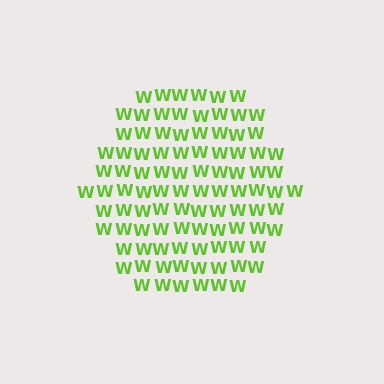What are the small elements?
The small elements are letter W's.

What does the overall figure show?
The overall figure shows a hexagon.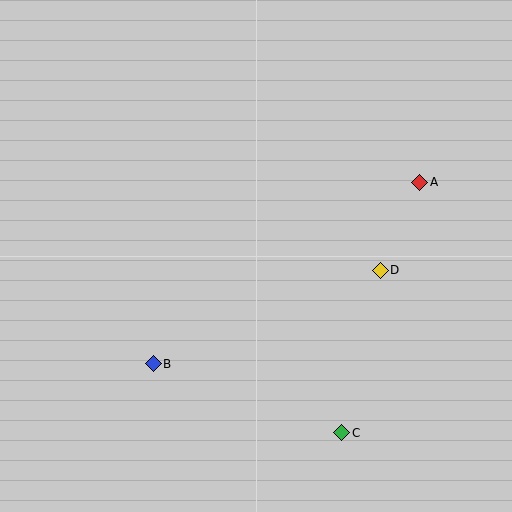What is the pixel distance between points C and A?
The distance between C and A is 262 pixels.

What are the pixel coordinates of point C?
Point C is at (342, 433).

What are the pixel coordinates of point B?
Point B is at (153, 364).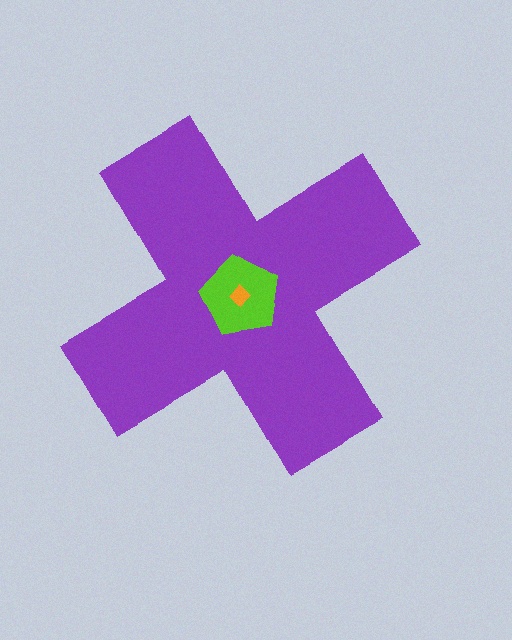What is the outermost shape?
The purple cross.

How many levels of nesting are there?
3.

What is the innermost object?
The orange diamond.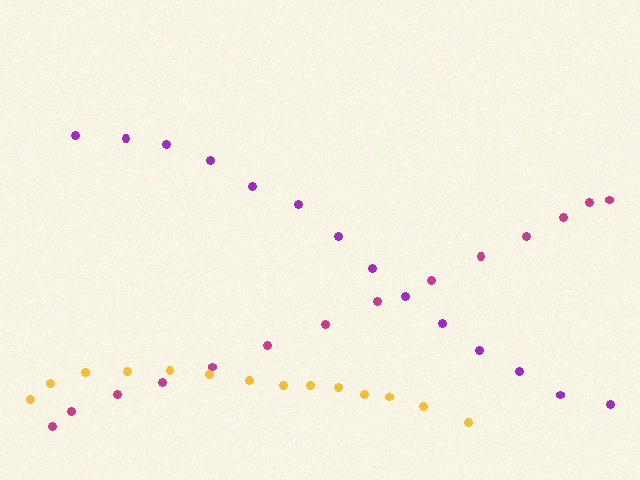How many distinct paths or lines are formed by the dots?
There are 3 distinct paths.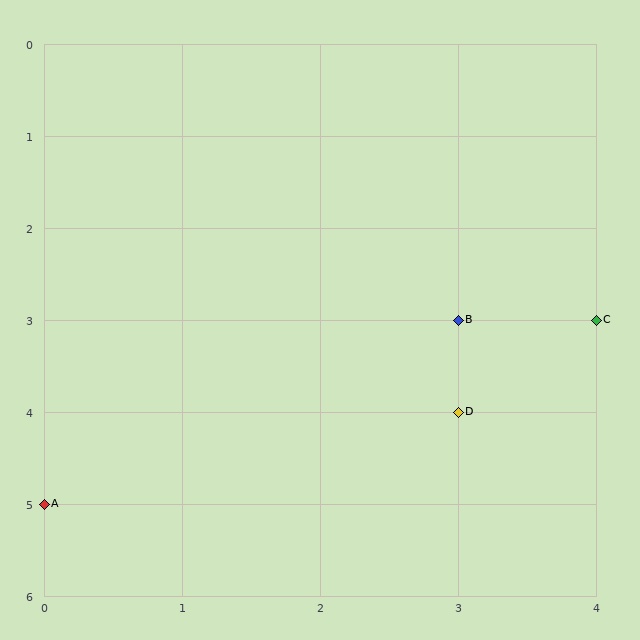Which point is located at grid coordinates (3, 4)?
Point D is at (3, 4).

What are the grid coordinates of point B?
Point B is at grid coordinates (3, 3).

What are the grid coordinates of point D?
Point D is at grid coordinates (3, 4).